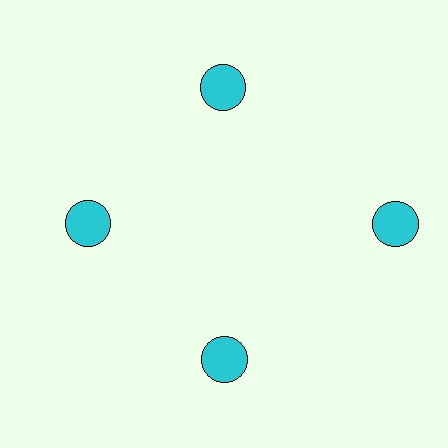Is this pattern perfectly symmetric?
No. The 4 cyan circles are arranged in a ring, but one element near the 3 o'clock position is pushed outward from the center, breaking the 4-fold rotational symmetry.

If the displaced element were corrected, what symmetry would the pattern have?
It would have 4-fold rotational symmetry — the pattern would map onto itself every 90 degrees.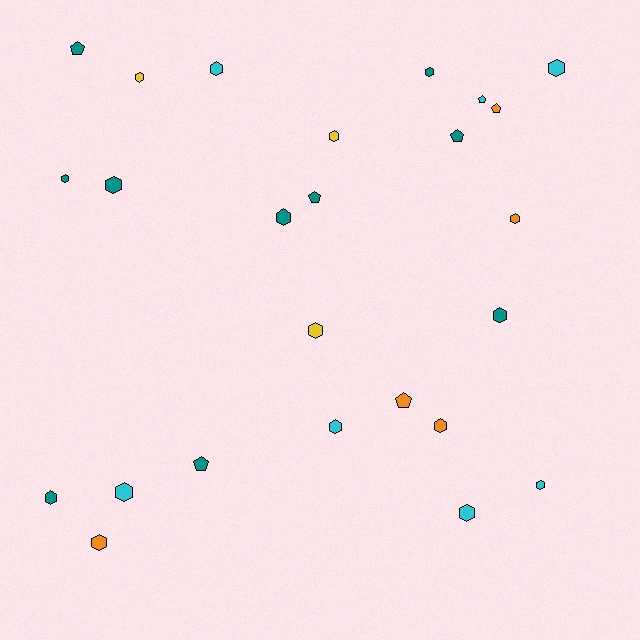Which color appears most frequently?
Teal, with 10 objects.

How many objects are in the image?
There are 25 objects.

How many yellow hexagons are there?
There are 3 yellow hexagons.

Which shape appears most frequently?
Hexagon, with 18 objects.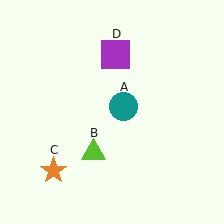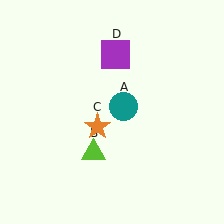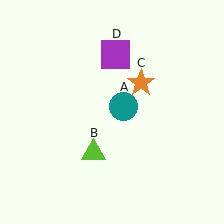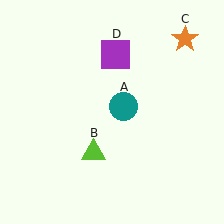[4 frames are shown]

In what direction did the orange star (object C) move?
The orange star (object C) moved up and to the right.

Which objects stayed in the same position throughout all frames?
Teal circle (object A) and lime triangle (object B) and purple square (object D) remained stationary.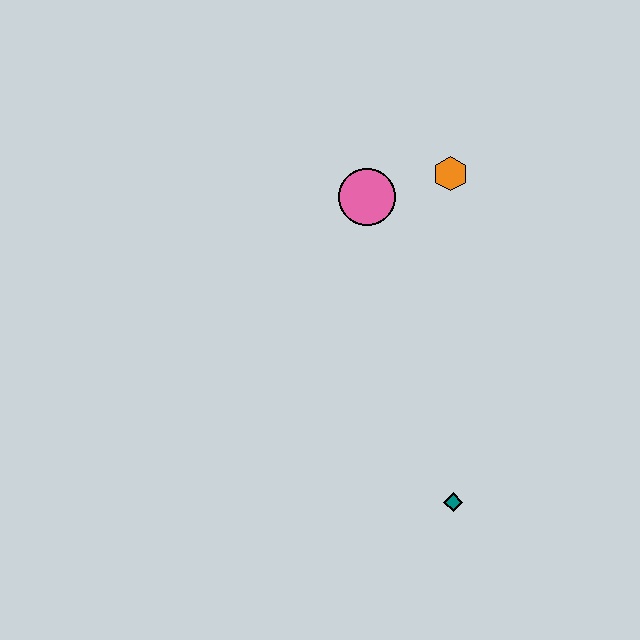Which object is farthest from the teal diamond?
The orange hexagon is farthest from the teal diamond.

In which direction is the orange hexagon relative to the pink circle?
The orange hexagon is to the right of the pink circle.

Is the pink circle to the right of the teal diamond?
No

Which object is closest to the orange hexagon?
The pink circle is closest to the orange hexagon.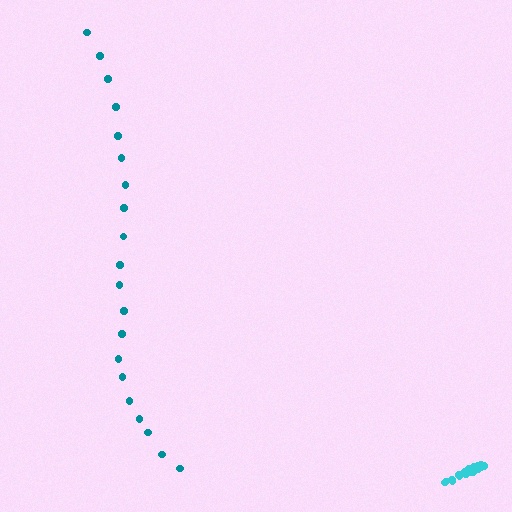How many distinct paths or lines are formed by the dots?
There are 2 distinct paths.